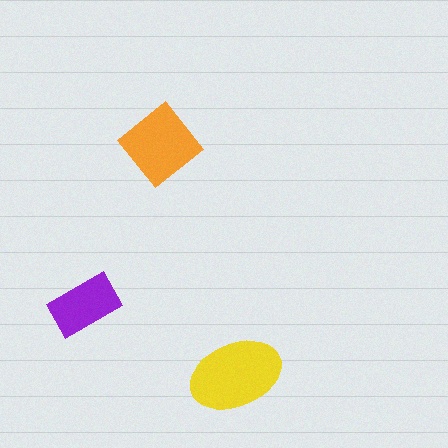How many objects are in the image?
There are 3 objects in the image.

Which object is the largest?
The yellow ellipse.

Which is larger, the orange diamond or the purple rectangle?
The orange diamond.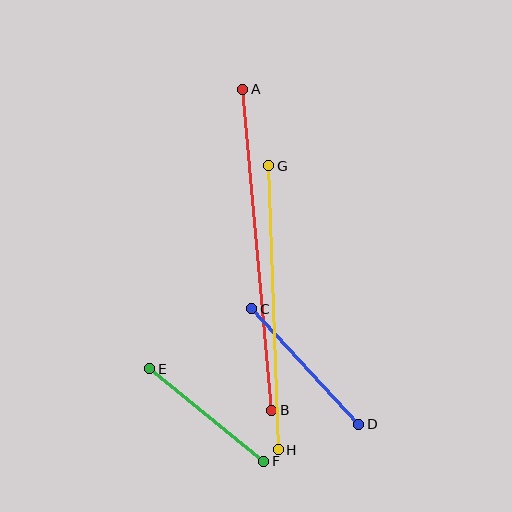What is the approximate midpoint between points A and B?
The midpoint is at approximately (257, 250) pixels.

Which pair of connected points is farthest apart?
Points A and B are farthest apart.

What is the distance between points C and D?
The distance is approximately 157 pixels.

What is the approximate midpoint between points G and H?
The midpoint is at approximately (274, 308) pixels.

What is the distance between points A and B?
The distance is approximately 322 pixels.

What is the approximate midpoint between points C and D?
The midpoint is at approximately (305, 367) pixels.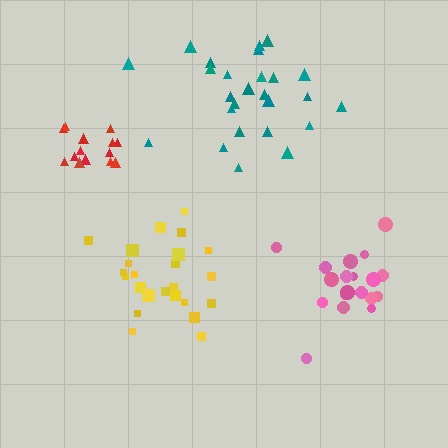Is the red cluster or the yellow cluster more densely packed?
Red.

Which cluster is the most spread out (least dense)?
Teal.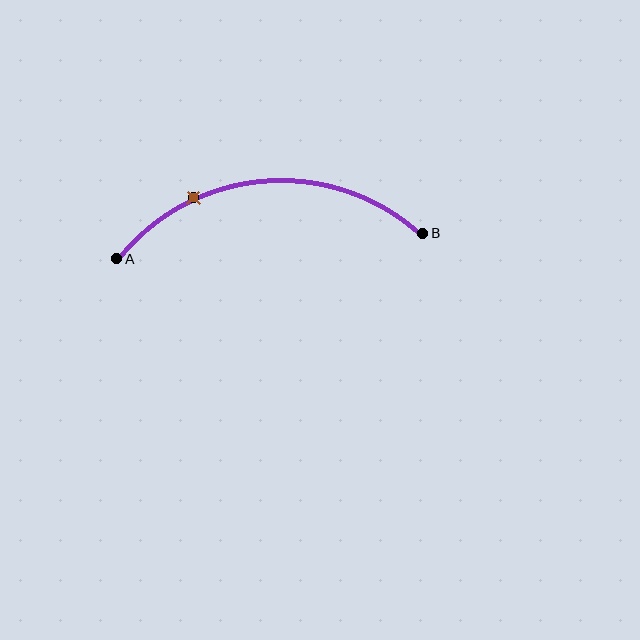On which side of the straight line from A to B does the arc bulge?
The arc bulges above the straight line connecting A and B.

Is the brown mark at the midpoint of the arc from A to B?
No. The brown mark lies on the arc but is closer to endpoint A. The arc midpoint would be at the point on the curve equidistant along the arc from both A and B.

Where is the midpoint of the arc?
The arc midpoint is the point on the curve farthest from the straight line joining A and B. It sits above that line.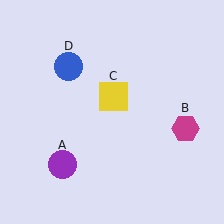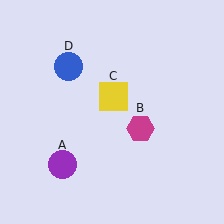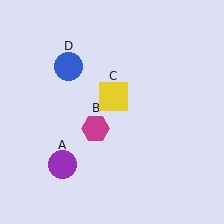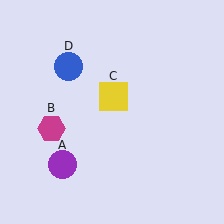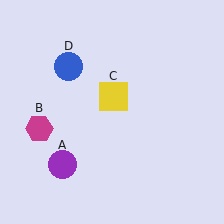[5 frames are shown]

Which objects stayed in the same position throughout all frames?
Purple circle (object A) and yellow square (object C) and blue circle (object D) remained stationary.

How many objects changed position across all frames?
1 object changed position: magenta hexagon (object B).